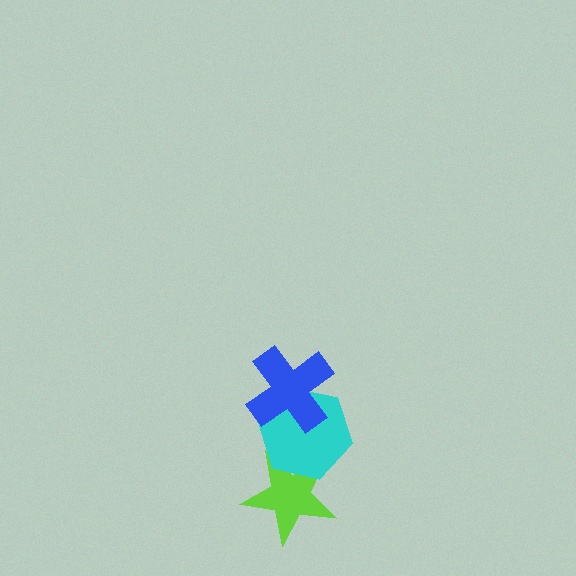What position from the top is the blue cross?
The blue cross is 1st from the top.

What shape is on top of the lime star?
The cyan hexagon is on top of the lime star.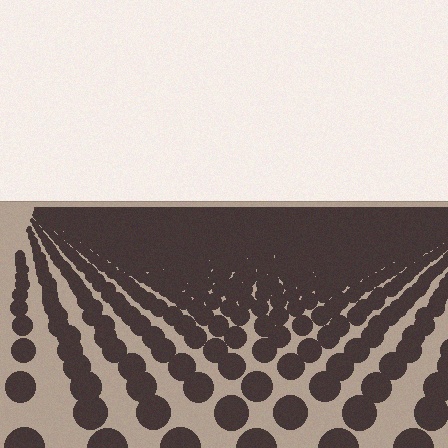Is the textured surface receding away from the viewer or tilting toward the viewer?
The surface is receding away from the viewer. Texture elements get smaller and denser toward the top.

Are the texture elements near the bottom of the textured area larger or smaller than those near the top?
Larger. Near the bottom, elements are closer to the viewer and appear at a bigger on-screen size.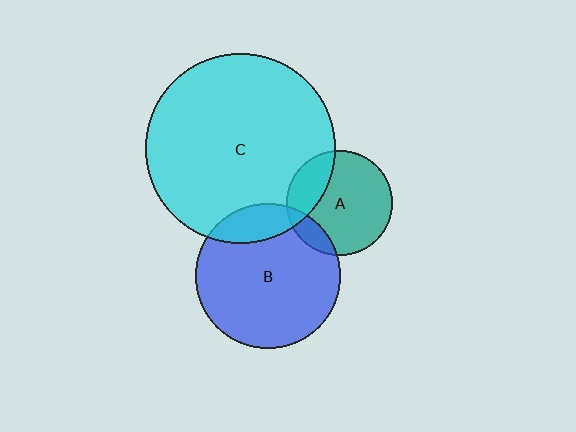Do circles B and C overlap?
Yes.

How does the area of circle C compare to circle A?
Approximately 3.3 times.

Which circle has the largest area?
Circle C (cyan).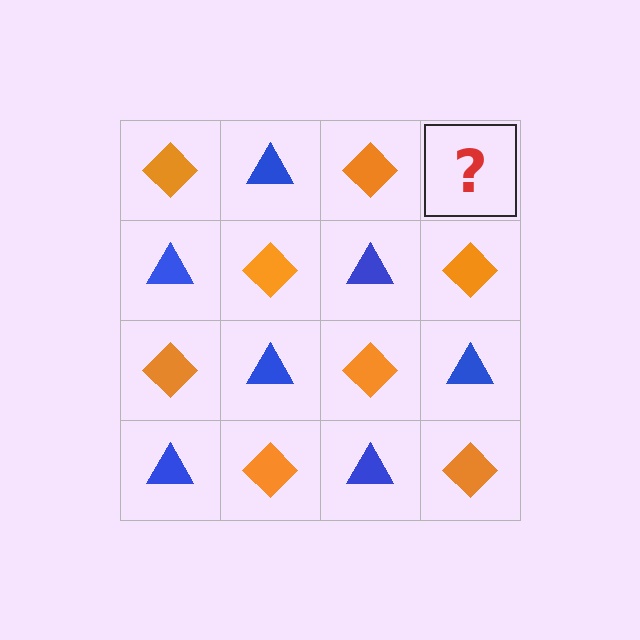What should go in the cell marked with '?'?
The missing cell should contain a blue triangle.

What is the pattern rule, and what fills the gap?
The rule is that it alternates orange diamond and blue triangle in a checkerboard pattern. The gap should be filled with a blue triangle.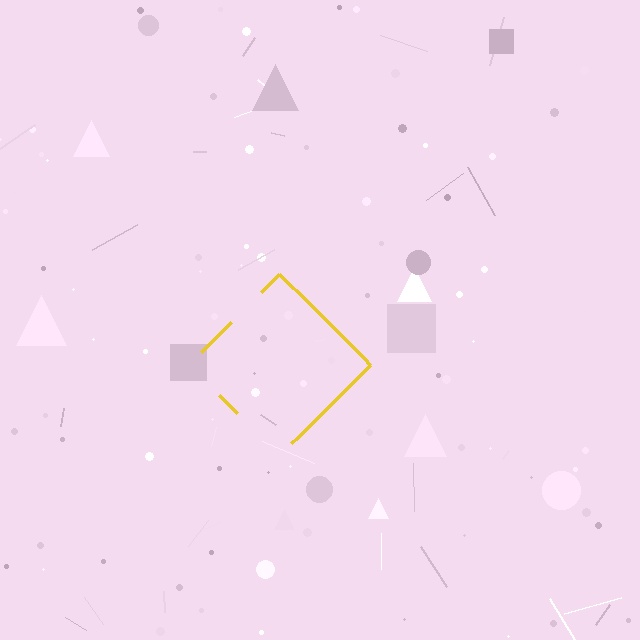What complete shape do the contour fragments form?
The contour fragments form a diamond.